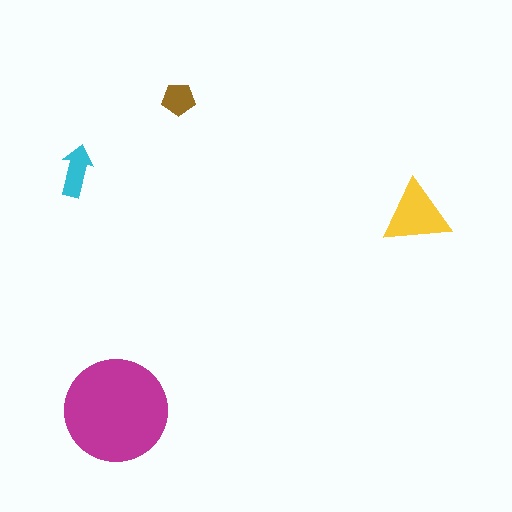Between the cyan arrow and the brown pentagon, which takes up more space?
The cyan arrow.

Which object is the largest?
The magenta circle.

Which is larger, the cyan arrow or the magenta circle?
The magenta circle.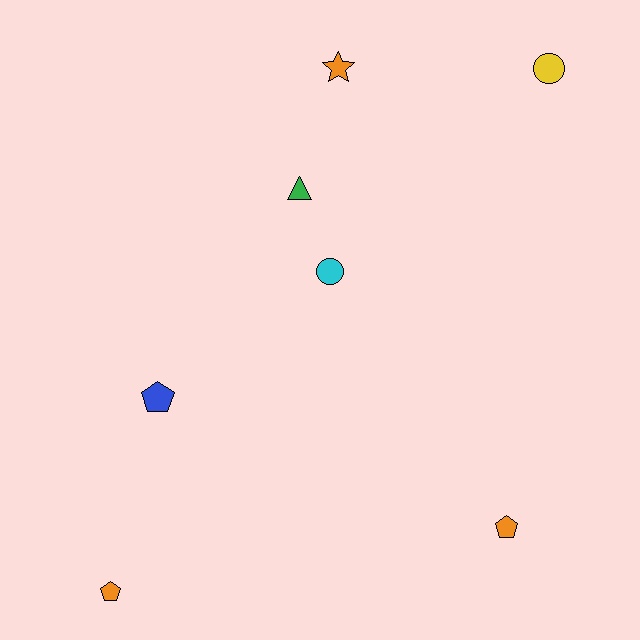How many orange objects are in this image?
There are 3 orange objects.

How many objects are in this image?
There are 7 objects.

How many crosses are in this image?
There are no crosses.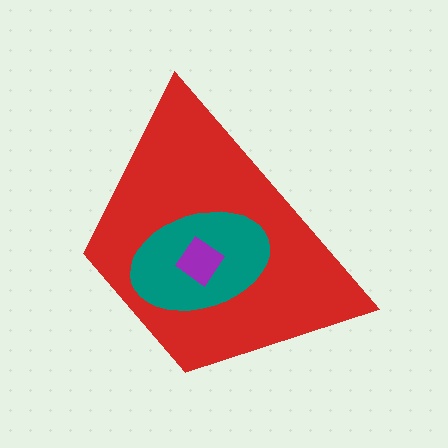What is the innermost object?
The purple diamond.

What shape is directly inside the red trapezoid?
The teal ellipse.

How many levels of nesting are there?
3.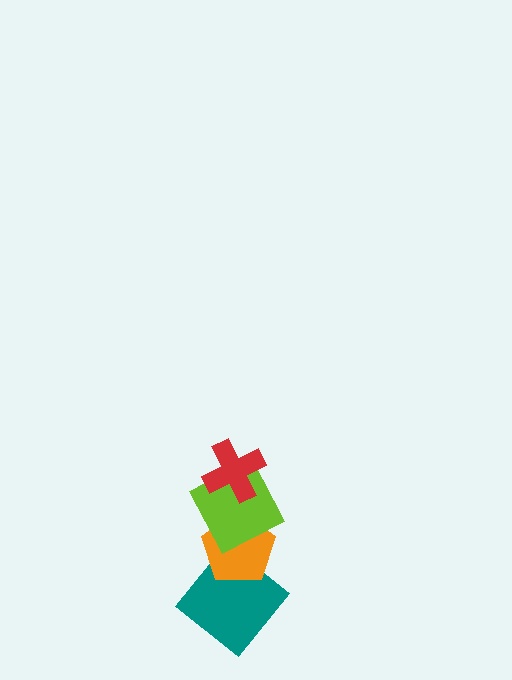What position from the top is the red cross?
The red cross is 1st from the top.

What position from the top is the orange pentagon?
The orange pentagon is 3rd from the top.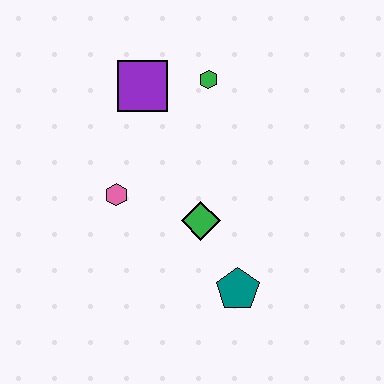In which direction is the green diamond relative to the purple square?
The green diamond is below the purple square.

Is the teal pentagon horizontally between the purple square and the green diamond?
No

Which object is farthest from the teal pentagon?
The purple square is farthest from the teal pentagon.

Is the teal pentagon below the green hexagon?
Yes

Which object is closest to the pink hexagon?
The green diamond is closest to the pink hexagon.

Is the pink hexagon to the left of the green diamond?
Yes